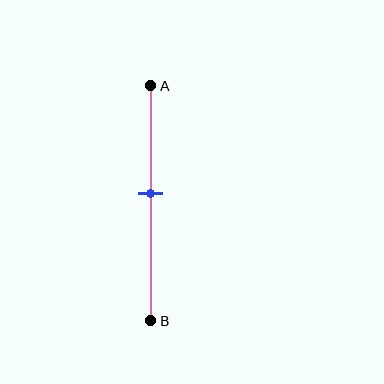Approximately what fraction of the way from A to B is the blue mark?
The blue mark is approximately 45% of the way from A to B.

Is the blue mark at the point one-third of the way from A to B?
No, the mark is at about 45% from A, not at the 33% one-third point.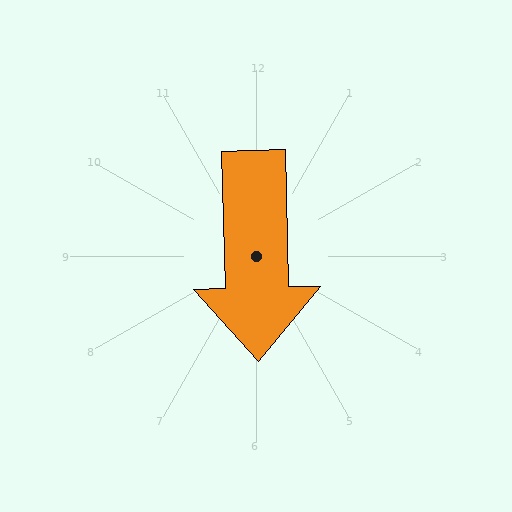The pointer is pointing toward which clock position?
Roughly 6 o'clock.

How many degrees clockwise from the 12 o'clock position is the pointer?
Approximately 179 degrees.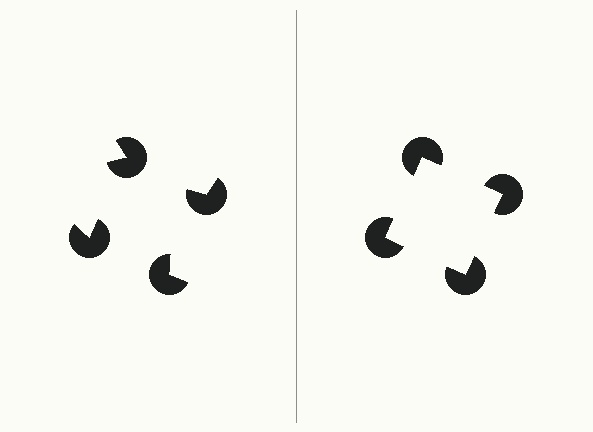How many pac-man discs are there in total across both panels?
8 — 4 on each side.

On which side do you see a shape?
An illusory square appears on the right side. On the left side the wedge cuts are rotated, so no coherent shape forms.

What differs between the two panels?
The pac-man discs are positioned identically on both sides; only the wedge orientations differ. On the right they align to a square; on the left they are misaligned.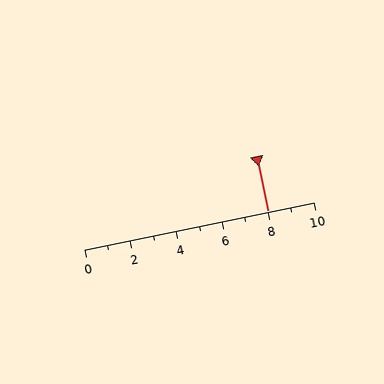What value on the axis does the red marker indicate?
The marker indicates approximately 8.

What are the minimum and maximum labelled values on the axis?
The axis runs from 0 to 10.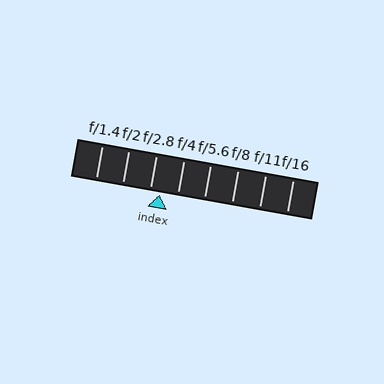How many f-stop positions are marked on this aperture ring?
There are 8 f-stop positions marked.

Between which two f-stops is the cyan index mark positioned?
The index mark is between f/2.8 and f/4.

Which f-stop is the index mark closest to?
The index mark is closest to f/2.8.